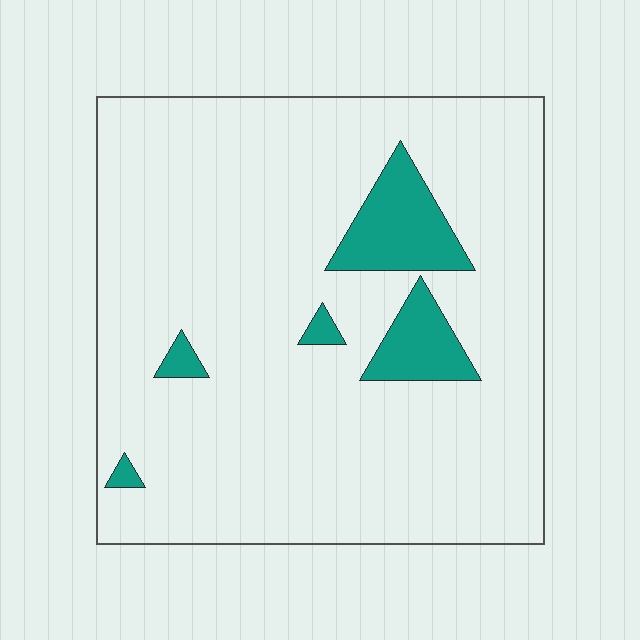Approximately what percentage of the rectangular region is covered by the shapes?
Approximately 10%.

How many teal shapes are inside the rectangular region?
5.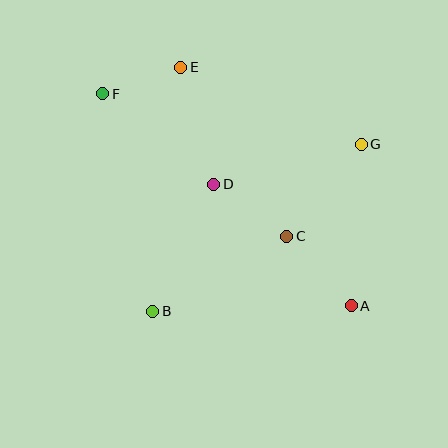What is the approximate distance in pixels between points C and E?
The distance between C and E is approximately 200 pixels.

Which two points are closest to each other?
Points E and F are closest to each other.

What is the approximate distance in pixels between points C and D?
The distance between C and D is approximately 90 pixels.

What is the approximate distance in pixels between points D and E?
The distance between D and E is approximately 122 pixels.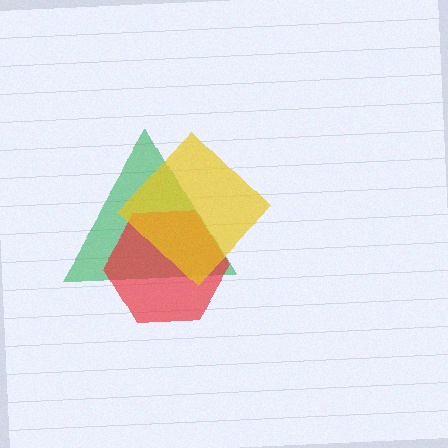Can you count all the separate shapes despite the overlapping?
Yes, there are 3 separate shapes.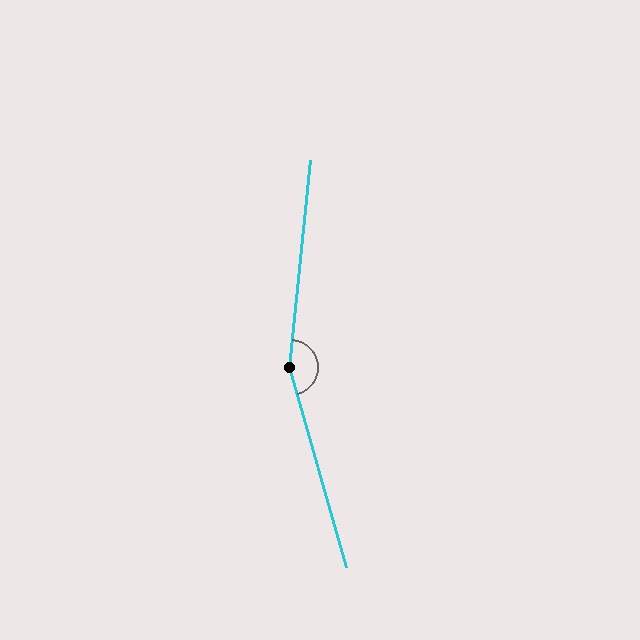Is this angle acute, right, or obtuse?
It is obtuse.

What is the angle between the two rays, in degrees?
Approximately 159 degrees.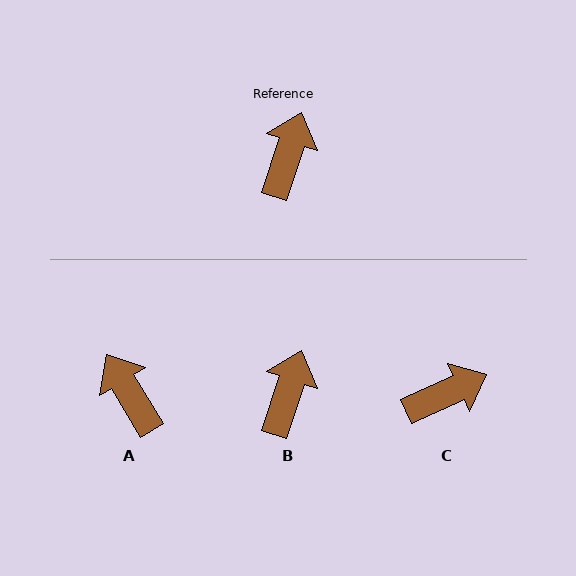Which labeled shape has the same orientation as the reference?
B.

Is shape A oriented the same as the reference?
No, it is off by about 49 degrees.